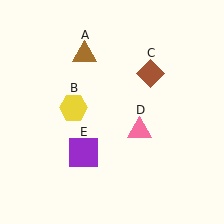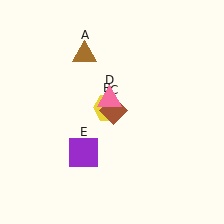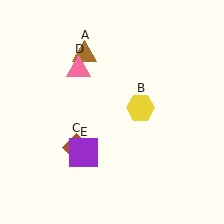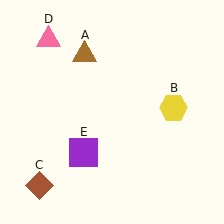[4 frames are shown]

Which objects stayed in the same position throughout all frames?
Brown triangle (object A) and purple square (object E) remained stationary.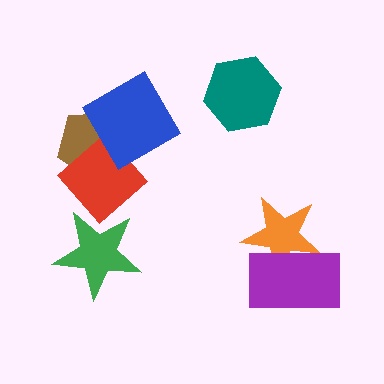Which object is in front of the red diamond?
The blue square is in front of the red diamond.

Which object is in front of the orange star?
The purple rectangle is in front of the orange star.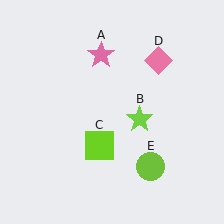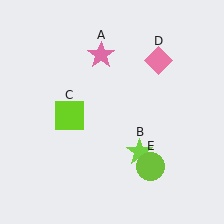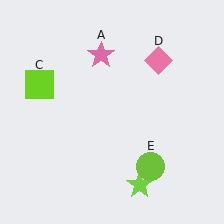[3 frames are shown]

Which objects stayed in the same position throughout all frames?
Pink star (object A) and pink diamond (object D) and lime circle (object E) remained stationary.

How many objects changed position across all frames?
2 objects changed position: lime star (object B), lime square (object C).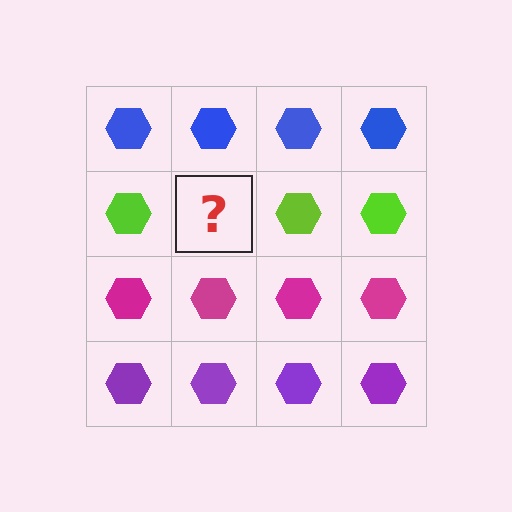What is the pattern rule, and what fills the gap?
The rule is that each row has a consistent color. The gap should be filled with a lime hexagon.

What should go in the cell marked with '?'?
The missing cell should contain a lime hexagon.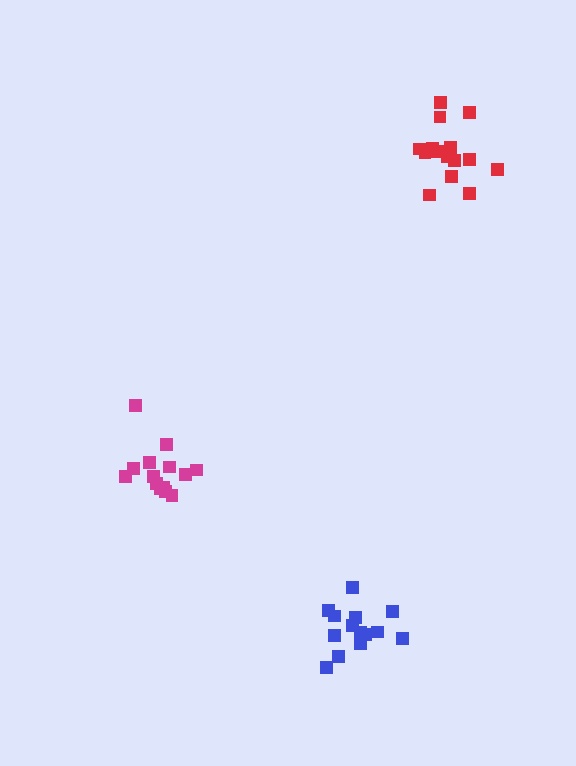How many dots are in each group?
Group 1: 14 dots, Group 2: 15 dots, Group 3: 14 dots (43 total).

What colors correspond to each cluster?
The clusters are colored: blue, red, magenta.